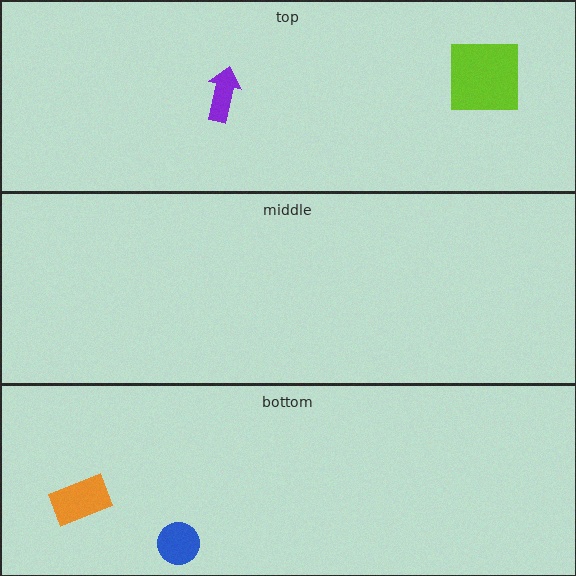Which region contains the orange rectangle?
The bottom region.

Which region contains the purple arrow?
The top region.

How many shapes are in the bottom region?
2.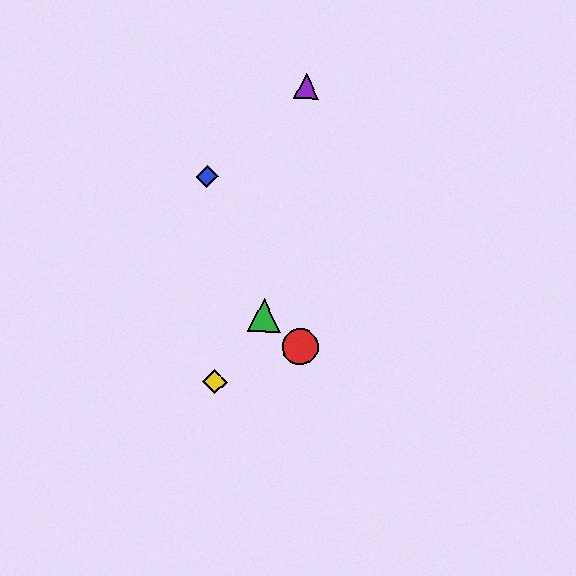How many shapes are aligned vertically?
2 shapes (the red circle, the purple triangle) are aligned vertically.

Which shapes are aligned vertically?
The red circle, the purple triangle are aligned vertically.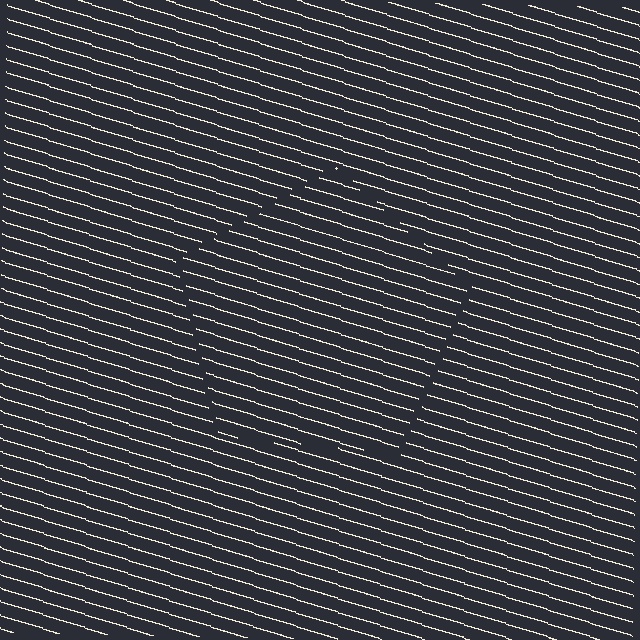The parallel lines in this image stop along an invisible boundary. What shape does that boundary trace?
An illusory pentagon. The interior of the shape contains the same grating, shifted by half a period — the contour is defined by the phase discontinuity where line-ends from the inner and outer gratings abut.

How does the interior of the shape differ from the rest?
The interior of the shape contains the same grating, shifted by half a period — the contour is defined by the phase discontinuity where line-ends from the inner and outer gratings abut.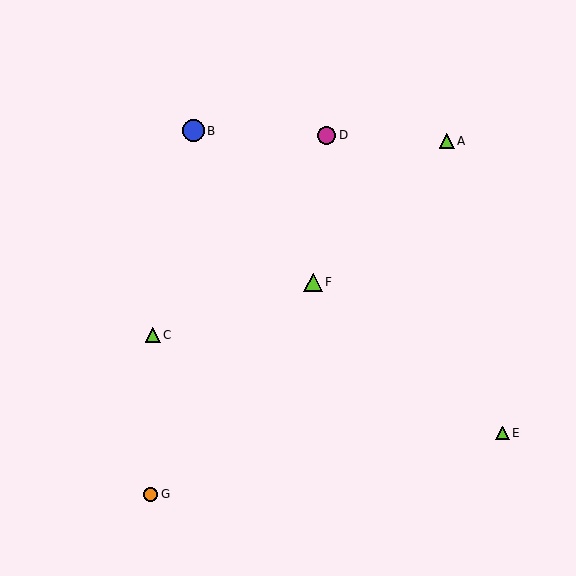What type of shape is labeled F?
Shape F is a lime triangle.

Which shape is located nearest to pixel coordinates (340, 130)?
The magenta circle (labeled D) at (327, 135) is nearest to that location.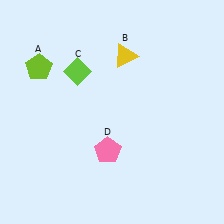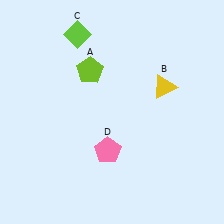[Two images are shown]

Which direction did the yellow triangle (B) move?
The yellow triangle (B) moved right.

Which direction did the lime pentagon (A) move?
The lime pentagon (A) moved right.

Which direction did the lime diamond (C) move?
The lime diamond (C) moved up.